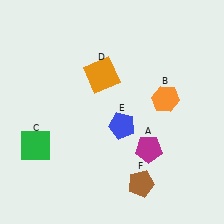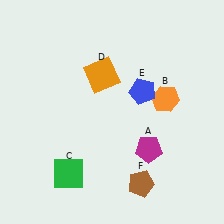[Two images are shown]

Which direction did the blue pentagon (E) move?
The blue pentagon (E) moved up.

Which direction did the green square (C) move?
The green square (C) moved right.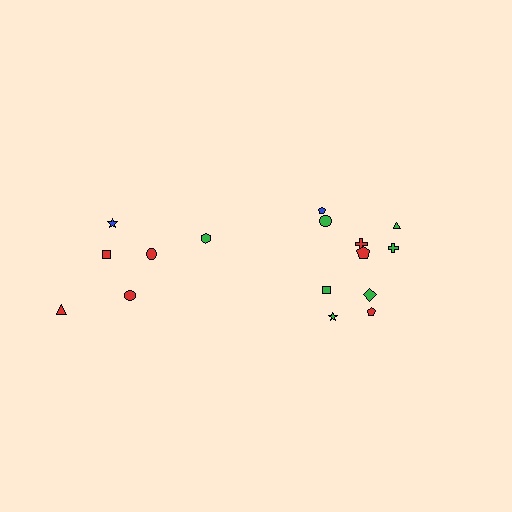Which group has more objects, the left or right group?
The right group.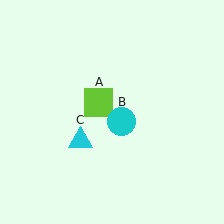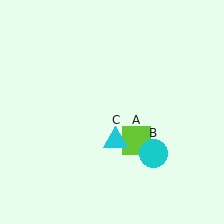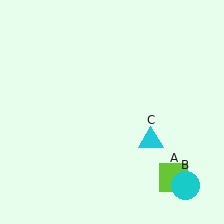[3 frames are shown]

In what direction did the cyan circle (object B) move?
The cyan circle (object B) moved down and to the right.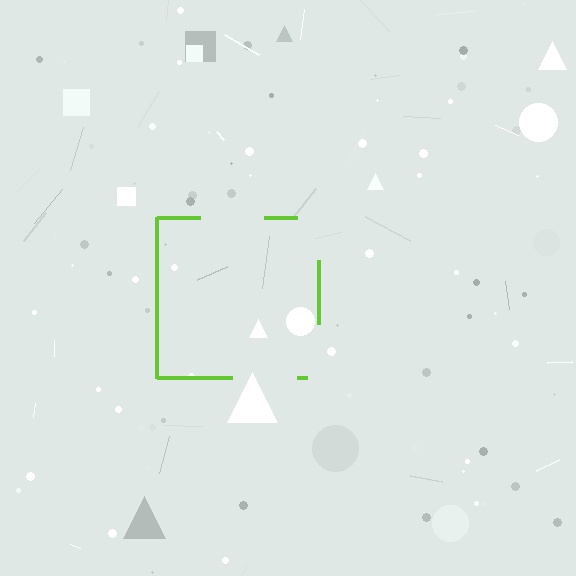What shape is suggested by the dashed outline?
The dashed outline suggests a square.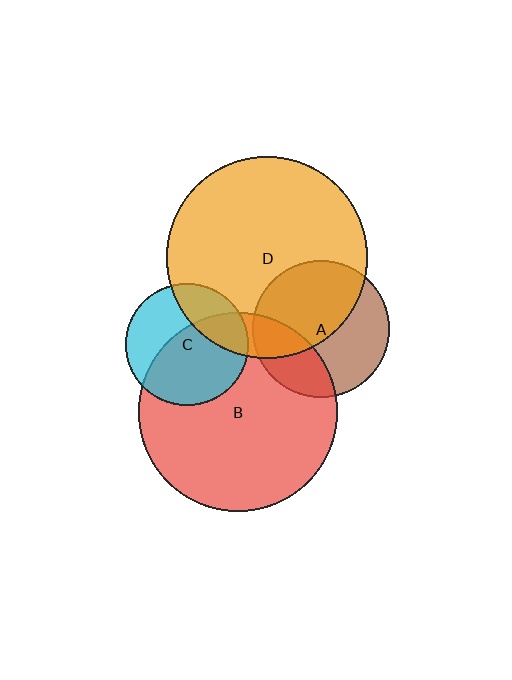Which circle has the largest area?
Circle D (orange).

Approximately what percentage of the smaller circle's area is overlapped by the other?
Approximately 25%.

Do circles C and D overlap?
Yes.